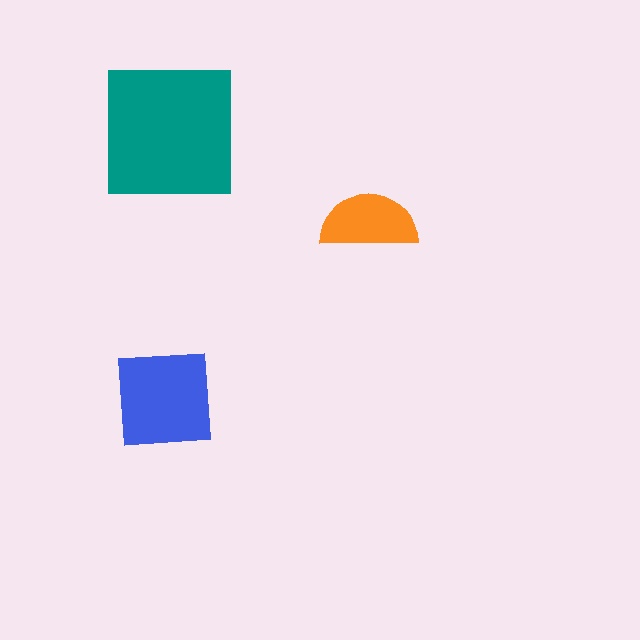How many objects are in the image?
There are 3 objects in the image.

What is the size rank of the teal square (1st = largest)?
1st.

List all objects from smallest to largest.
The orange semicircle, the blue square, the teal square.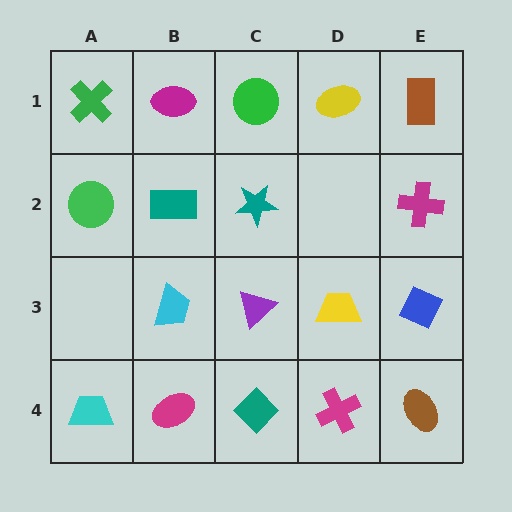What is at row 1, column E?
A brown rectangle.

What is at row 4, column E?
A brown ellipse.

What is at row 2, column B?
A teal rectangle.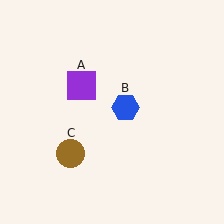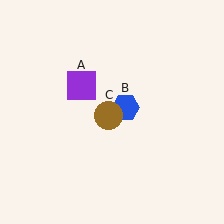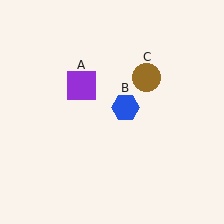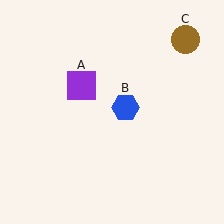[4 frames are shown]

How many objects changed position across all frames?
1 object changed position: brown circle (object C).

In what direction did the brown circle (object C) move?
The brown circle (object C) moved up and to the right.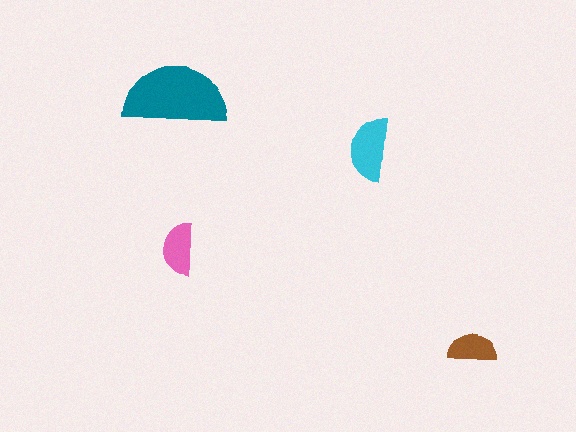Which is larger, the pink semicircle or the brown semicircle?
The pink one.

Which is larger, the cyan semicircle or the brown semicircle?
The cyan one.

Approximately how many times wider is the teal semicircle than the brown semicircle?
About 2 times wider.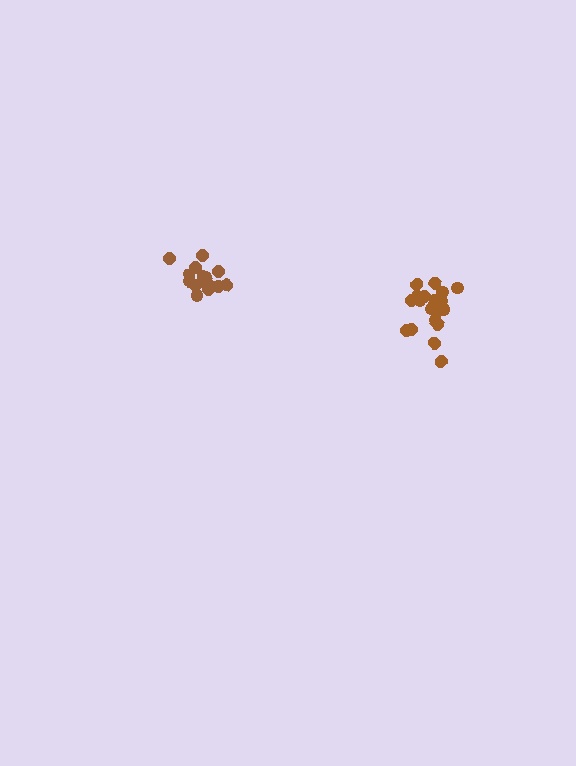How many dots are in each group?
Group 1: 21 dots, Group 2: 15 dots (36 total).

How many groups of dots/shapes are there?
There are 2 groups.